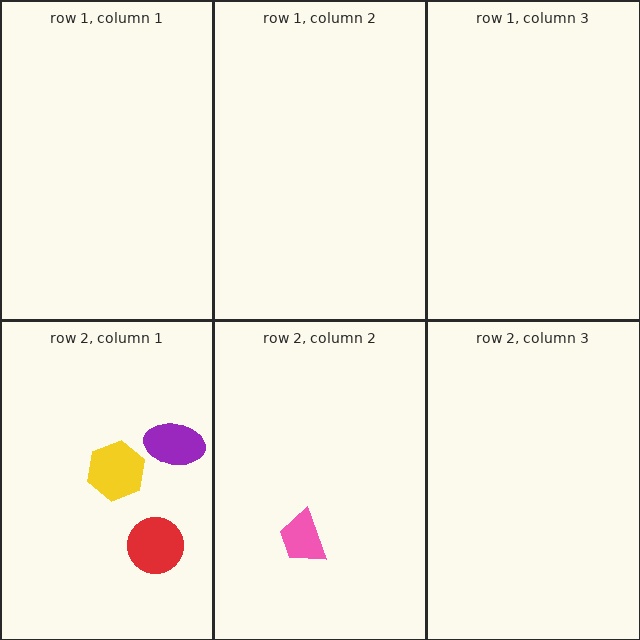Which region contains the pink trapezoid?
The row 2, column 2 region.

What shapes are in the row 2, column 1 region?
The purple ellipse, the yellow hexagon, the red circle.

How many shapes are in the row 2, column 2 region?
1.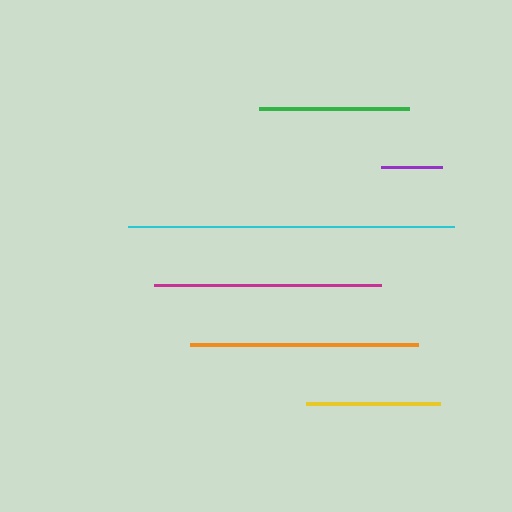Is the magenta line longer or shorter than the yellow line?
The magenta line is longer than the yellow line.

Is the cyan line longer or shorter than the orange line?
The cyan line is longer than the orange line.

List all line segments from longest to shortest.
From longest to shortest: cyan, orange, magenta, green, yellow, purple.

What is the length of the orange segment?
The orange segment is approximately 228 pixels long.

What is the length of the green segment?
The green segment is approximately 150 pixels long.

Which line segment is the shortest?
The purple line is the shortest at approximately 60 pixels.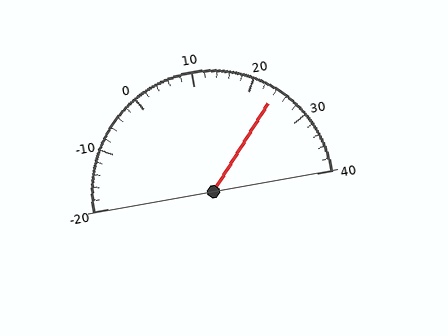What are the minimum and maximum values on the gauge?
The gauge ranges from -20 to 40.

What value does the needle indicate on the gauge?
The needle indicates approximately 24.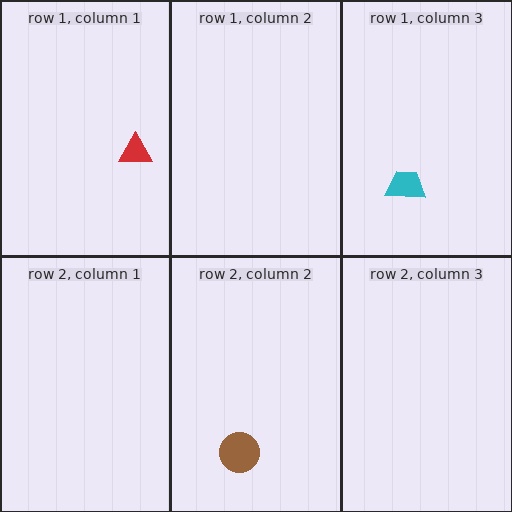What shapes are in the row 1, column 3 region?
The cyan trapezoid.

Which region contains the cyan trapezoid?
The row 1, column 3 region.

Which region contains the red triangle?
The row 1, column 1 region.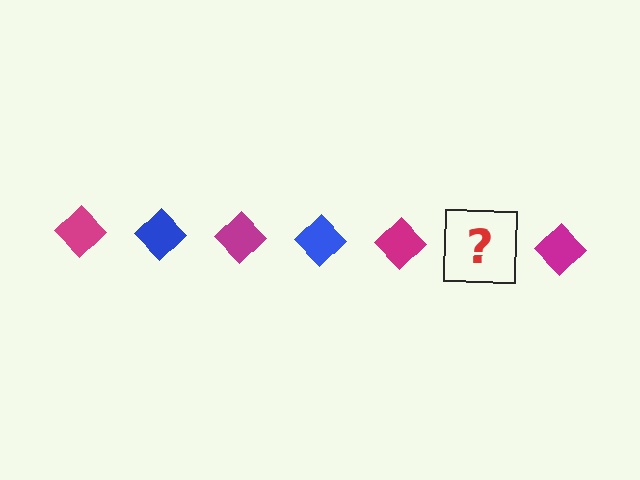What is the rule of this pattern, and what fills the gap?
The rule is that the pattern cycles through magenta, blue diamonds. The gap should be filled with a blue diamond.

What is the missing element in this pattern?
The missing element is a blue diamond.